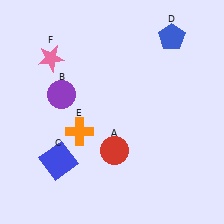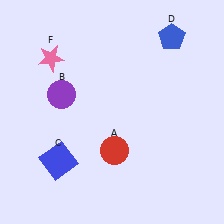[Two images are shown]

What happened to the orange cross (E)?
The orange cross (E) was removed in Image 2. It was in the bottom-left area of Image 1.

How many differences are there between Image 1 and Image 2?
There is 1 difference between the two images.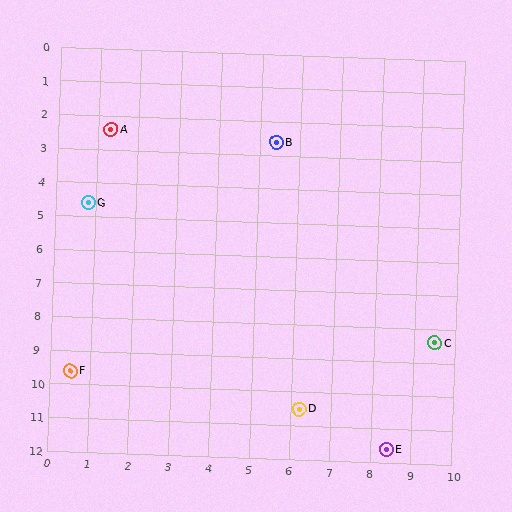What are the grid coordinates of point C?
Point C is at approximately (9.5, 8.4).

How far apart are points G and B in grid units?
Points G and B are about 5.0 grid units apart.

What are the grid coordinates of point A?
Point A is at approximately (1.3, 2.4).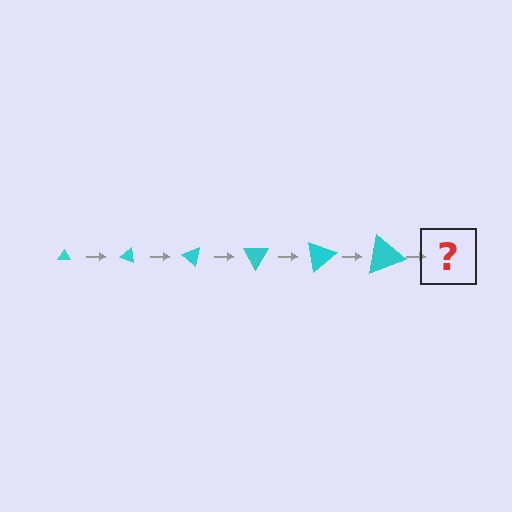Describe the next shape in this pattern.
It should be a triangle, larger than the previous one and rotated 120 degrees from the start.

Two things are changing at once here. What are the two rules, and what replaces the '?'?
The two rules are that the triangle grows larger each step and it rotates 20 degrees each step. The '?' should be a triangle, larger than the previous one and rotated 120 degrees from the start.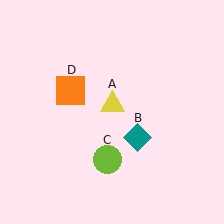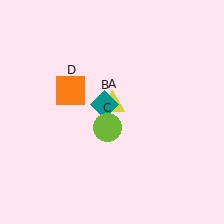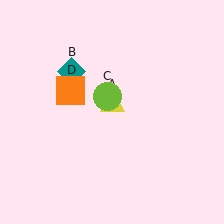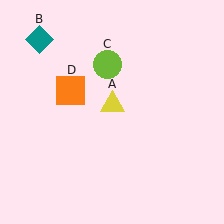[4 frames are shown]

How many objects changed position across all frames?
2 objects changed position: teal diamond (object B), lime circle (object C).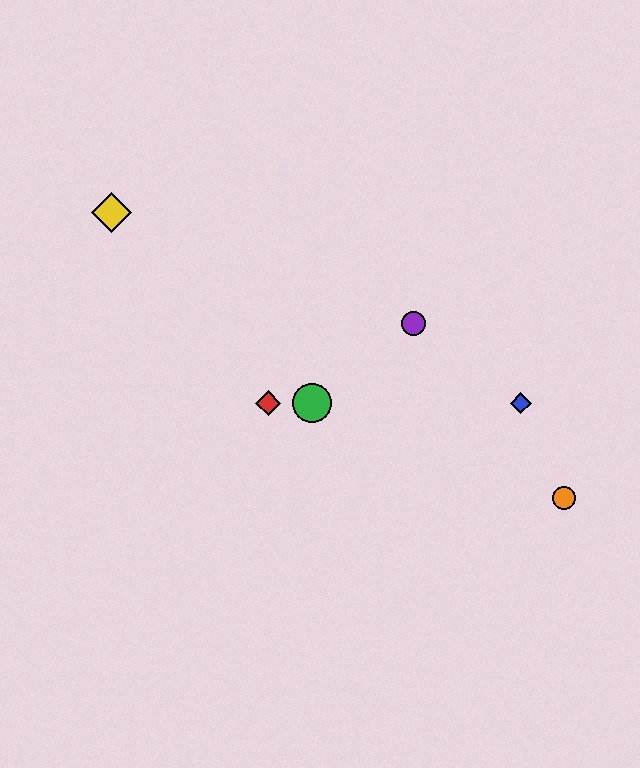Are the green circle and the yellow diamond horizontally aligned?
No, the green circle is at y≈403 and the yellow diamond is at y≈213.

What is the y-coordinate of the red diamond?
The red diamond is at y≈403.